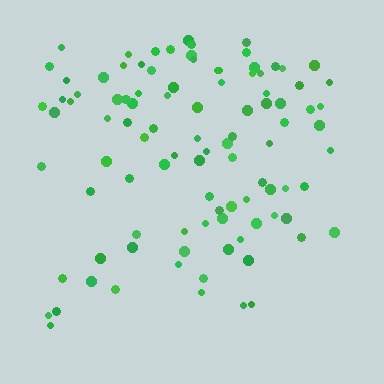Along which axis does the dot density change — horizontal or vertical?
Vertical.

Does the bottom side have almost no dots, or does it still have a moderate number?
Still a moderate number, just noticeably fewer than the top.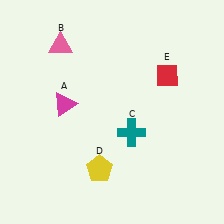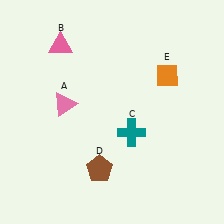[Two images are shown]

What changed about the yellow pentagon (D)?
In Image 1, D is yellow. In Image 2, it changed to brown.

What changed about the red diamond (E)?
In Image 1, E is red. In Image 2, it changed to orange.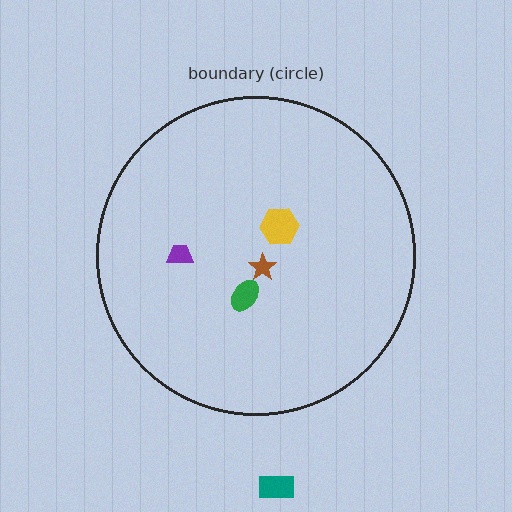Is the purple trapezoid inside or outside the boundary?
Inside.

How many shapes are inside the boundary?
4 inside, 1 outside.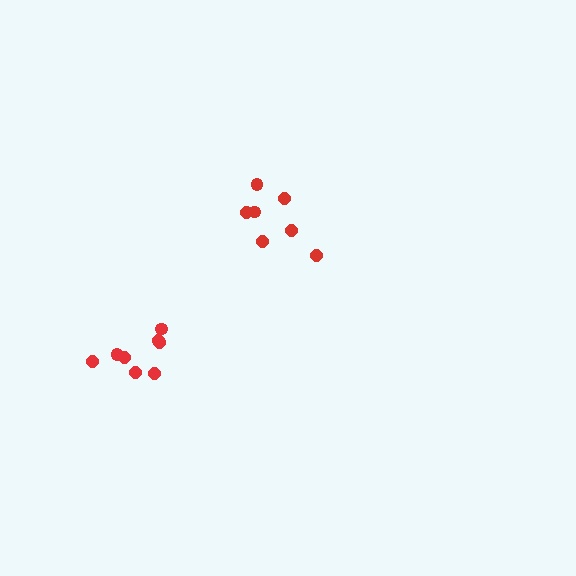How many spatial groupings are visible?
There are 2 spatial groupings.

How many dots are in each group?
Group 1: 7 dots, Group 2: 8 dots (15 total).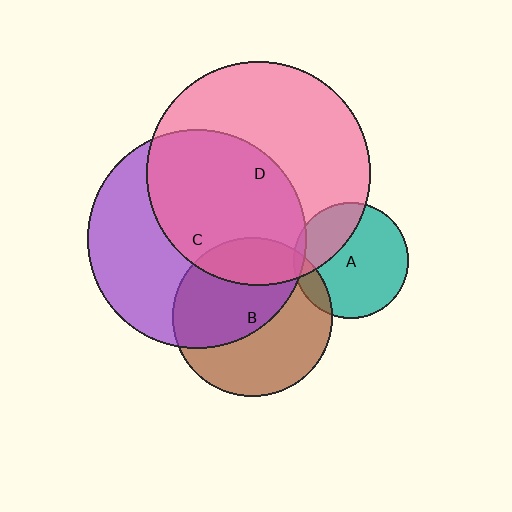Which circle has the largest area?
Circle D (pink).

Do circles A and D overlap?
Yes.